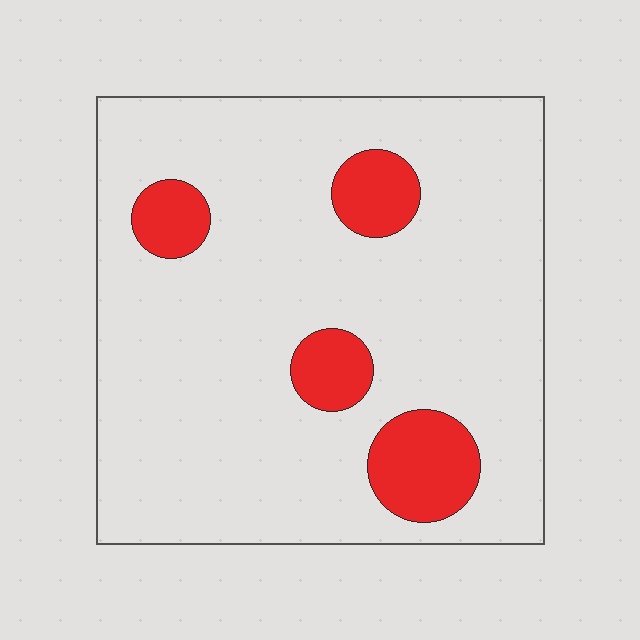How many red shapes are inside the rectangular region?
4.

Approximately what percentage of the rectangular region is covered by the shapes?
Approximately 15%.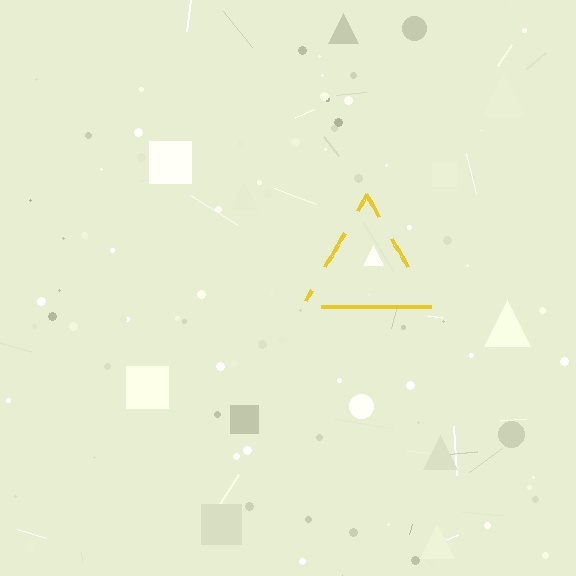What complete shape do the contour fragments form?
The contour fragments form a triangle.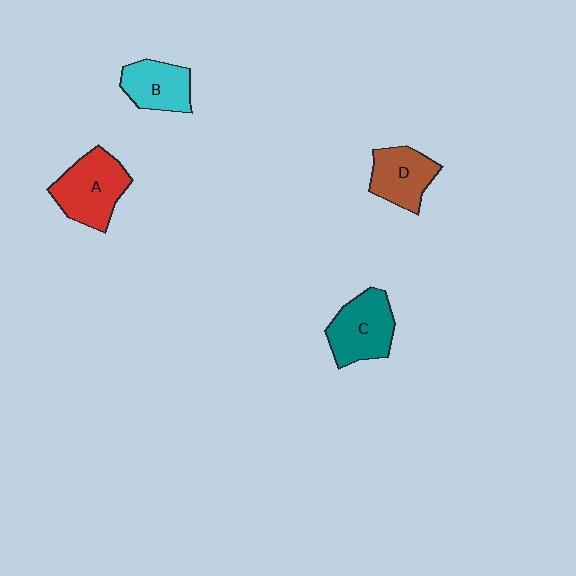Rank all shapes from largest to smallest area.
From largest to smallest: A (red), C (teal), D (brown), B (cyan).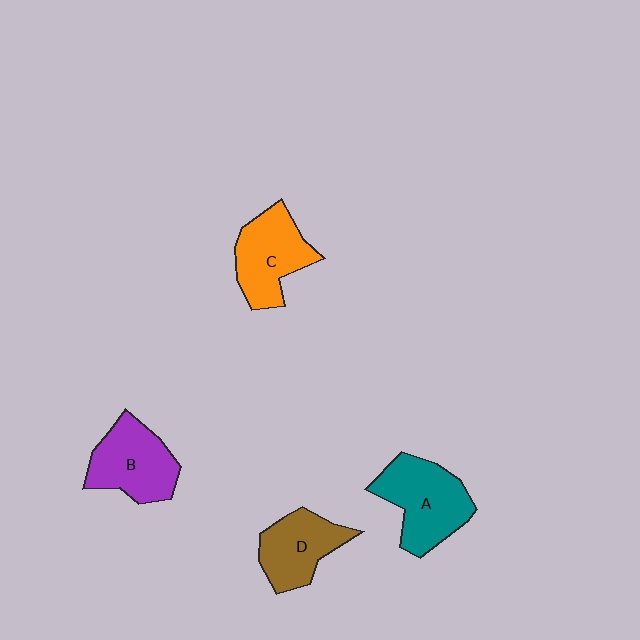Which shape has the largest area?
Shape A (teal).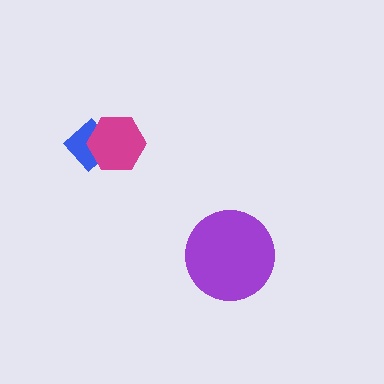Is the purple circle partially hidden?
No, no other shape covers it.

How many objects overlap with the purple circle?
0 objects overlap with the purple circle.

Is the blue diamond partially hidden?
Yes, it is partially covered by another shape.